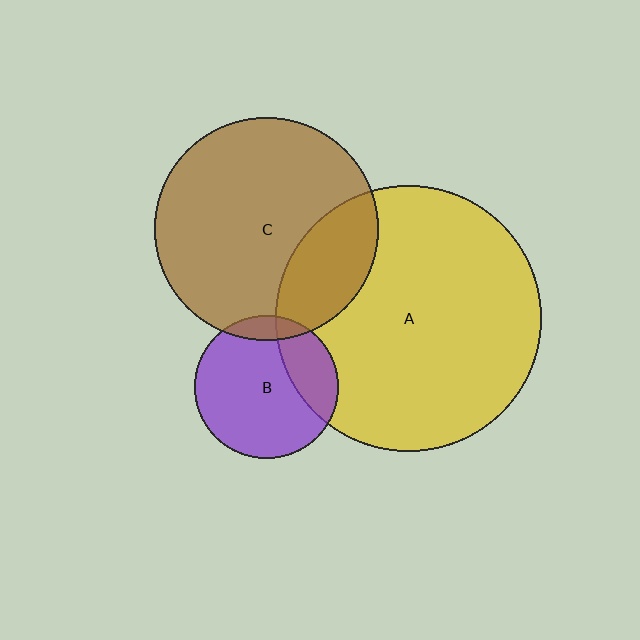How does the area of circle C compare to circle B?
Approximately 2.4 times.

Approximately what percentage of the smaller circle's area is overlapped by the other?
Approximately 25%.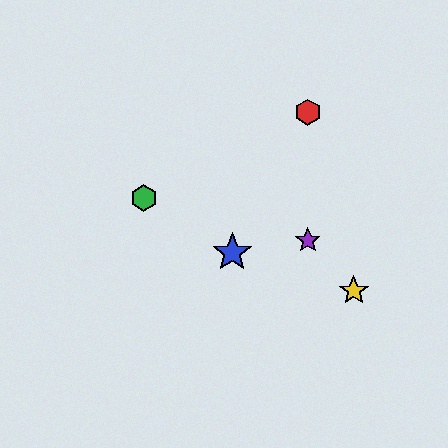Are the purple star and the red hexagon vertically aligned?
Yes, both are at x≈308.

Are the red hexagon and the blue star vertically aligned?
No, the red hexagon is at x≈308 and the blue star is at x≈232.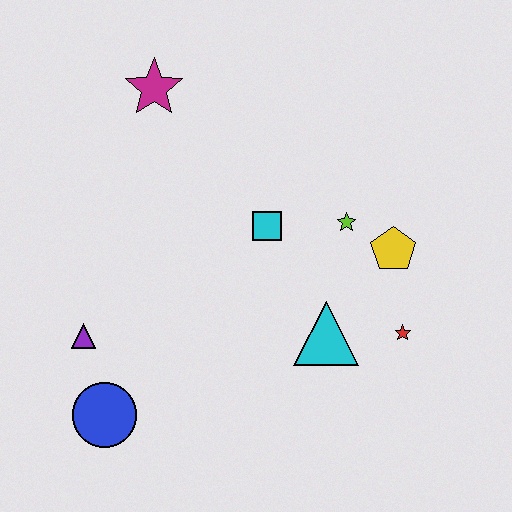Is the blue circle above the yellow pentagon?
No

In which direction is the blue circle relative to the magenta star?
The blue circle is below the magenta star.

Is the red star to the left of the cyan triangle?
No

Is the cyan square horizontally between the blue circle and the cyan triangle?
Yes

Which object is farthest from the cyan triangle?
The magenta star is farthest from the cyan triangle.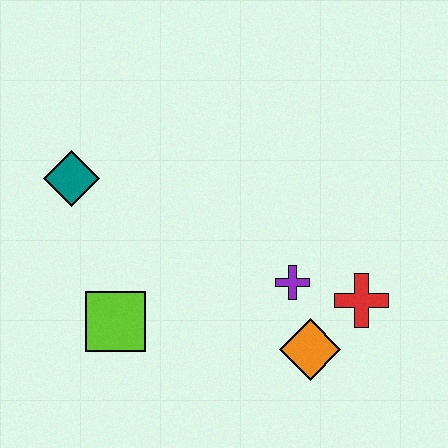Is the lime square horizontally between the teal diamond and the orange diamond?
Yes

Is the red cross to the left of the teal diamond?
No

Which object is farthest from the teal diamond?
The red cross is farthest from the teal diamond.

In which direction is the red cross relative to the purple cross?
The red cross is to the right of the purple cross.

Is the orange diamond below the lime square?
Yes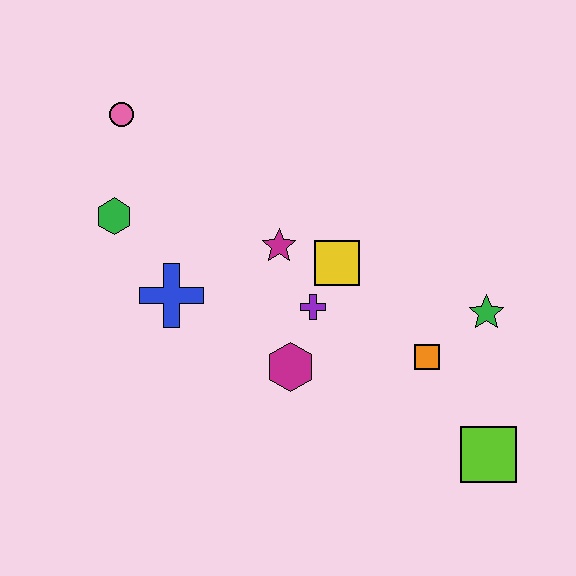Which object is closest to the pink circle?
The green hexagon is closest to the pink circle.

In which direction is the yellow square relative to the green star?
The yellow square is to the left of the green star.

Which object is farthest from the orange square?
The pink circle is farthest from the orange square.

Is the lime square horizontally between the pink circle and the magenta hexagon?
No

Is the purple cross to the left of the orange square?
Yes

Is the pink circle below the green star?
No